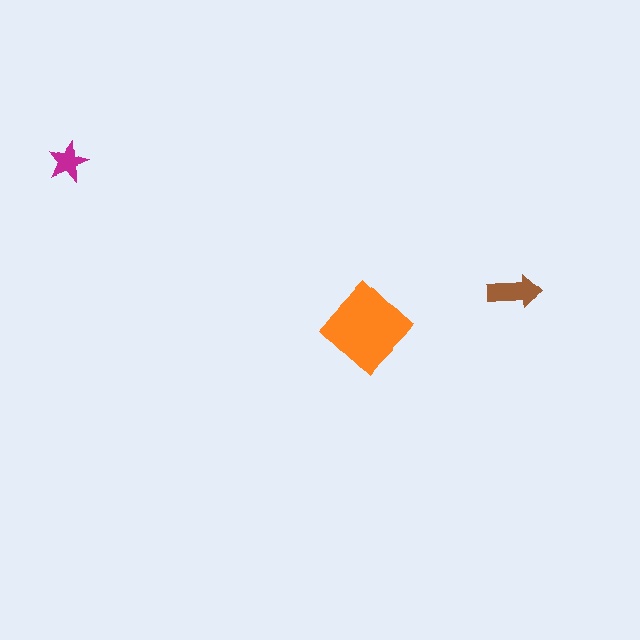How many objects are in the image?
There are 3 objects in the image.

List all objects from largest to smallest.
The orange diamond, the brown arrow, the magenta star.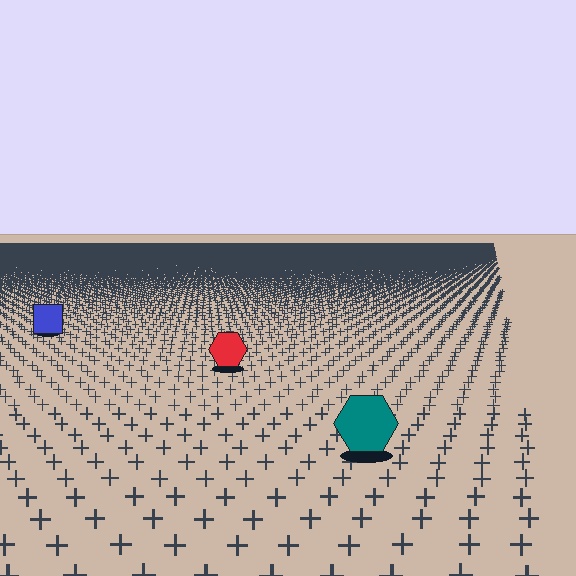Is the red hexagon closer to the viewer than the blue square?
Yes. The red hexagon is closer — you can tell from the texture gradient: the ground texture is coarser near it.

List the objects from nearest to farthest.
From nearest to farthest: the teal hexagon, the red hexagon, the blue square.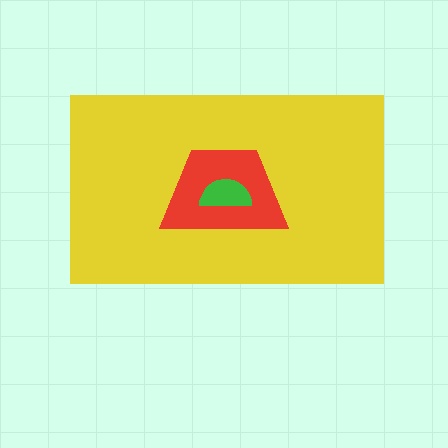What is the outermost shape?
The yellow rectangle.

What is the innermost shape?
The green semicircle.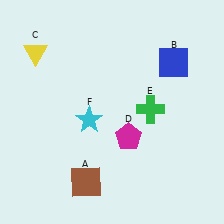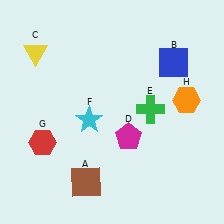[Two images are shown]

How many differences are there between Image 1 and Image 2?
There are 2 differences between the two images.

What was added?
A red hexagon (G), an orange hexagon (H) were added in Image 2.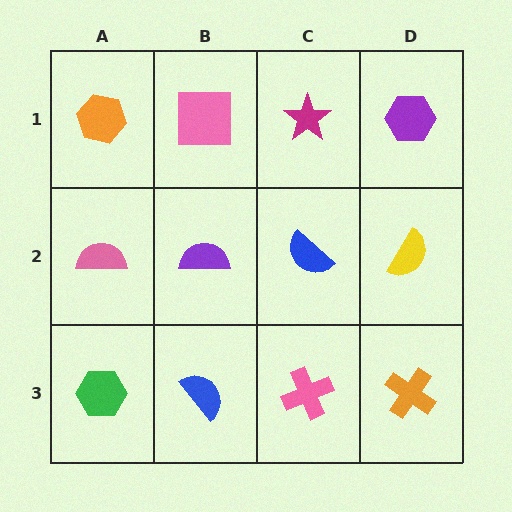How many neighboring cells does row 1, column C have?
3.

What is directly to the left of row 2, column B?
A pink semicircle.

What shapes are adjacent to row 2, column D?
A purple hexagon (row 1, column D), an orange cross (row 3, column D), a blue semicircle (row 2, column C).